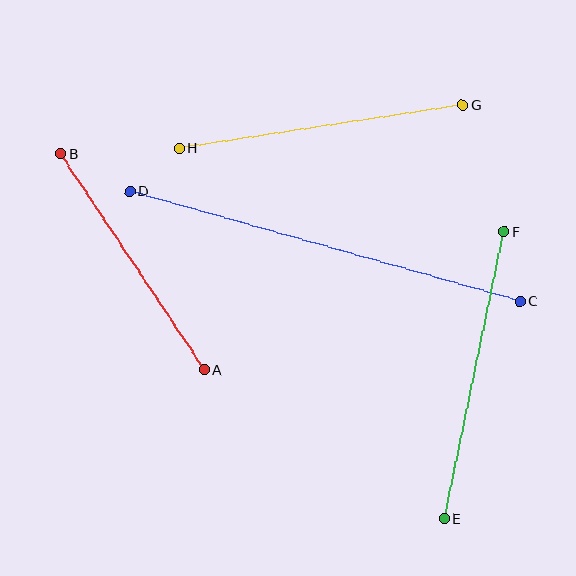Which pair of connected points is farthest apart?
Points C and D are farthest apart.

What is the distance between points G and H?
The distance is approximately 287 pixels.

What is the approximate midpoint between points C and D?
The midpoint is at approximately (325, 246) pixels.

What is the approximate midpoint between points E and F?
The midpoint is at approximately (474, 375) pixels.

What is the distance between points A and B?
The distance is approximately 259 pixels.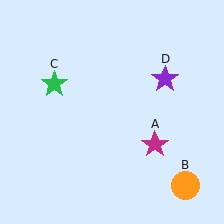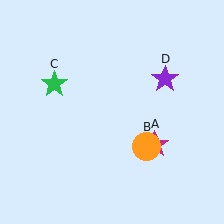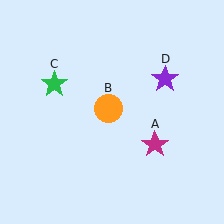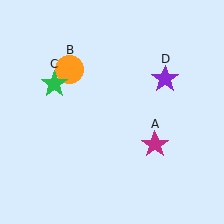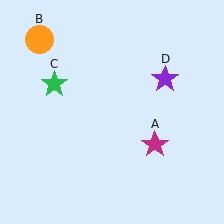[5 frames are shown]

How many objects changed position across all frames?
1 object changed position: orange circle (object B).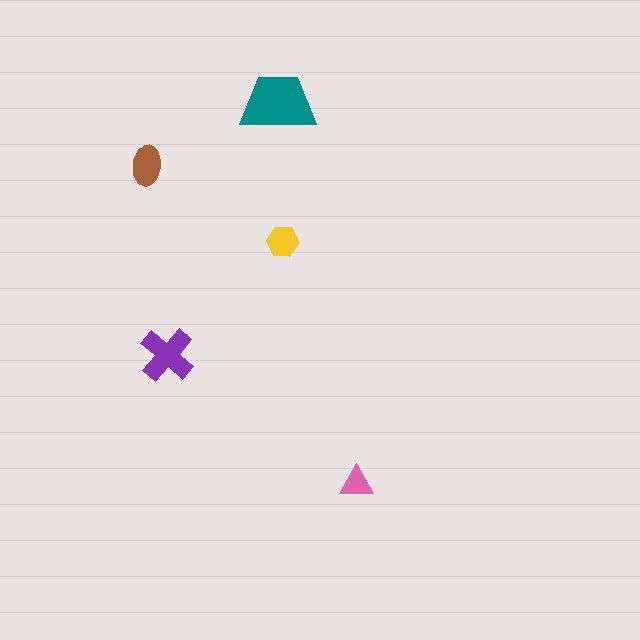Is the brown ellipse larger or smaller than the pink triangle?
Larger.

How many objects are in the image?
There are 5 objects in the image.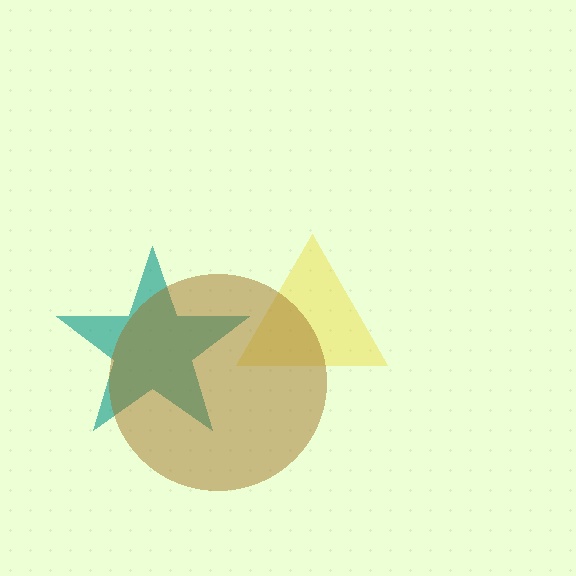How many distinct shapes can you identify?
There are 3 distinct shapes: a teal star, a yellow triangle, a brown circle.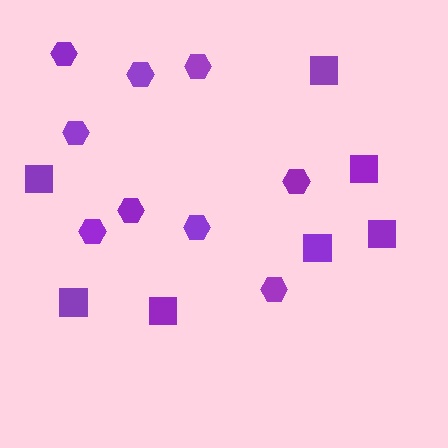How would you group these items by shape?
There are 2 groups: one group of squares (7) and one group of hexagons (9).